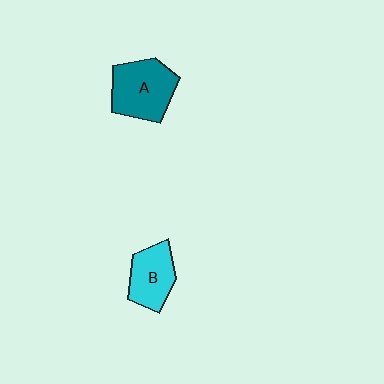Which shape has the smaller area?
Shape B (cyan).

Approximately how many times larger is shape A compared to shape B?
Approximately 1.4 times.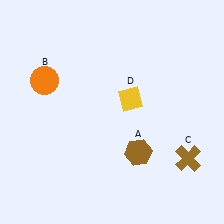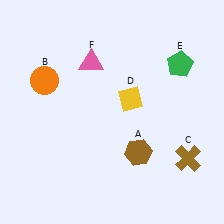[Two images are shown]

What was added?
A green pentagon (E), a pink triangle (F) were added in Image 2.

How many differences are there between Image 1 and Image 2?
There are 2 differences between the two images.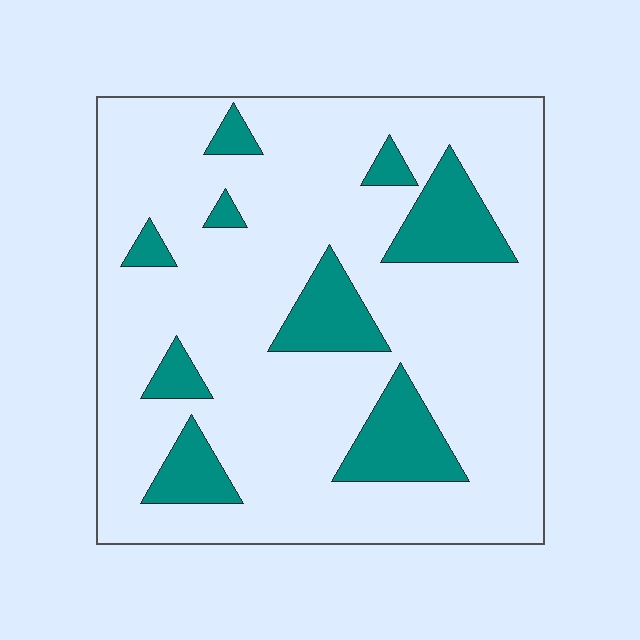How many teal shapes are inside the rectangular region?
9.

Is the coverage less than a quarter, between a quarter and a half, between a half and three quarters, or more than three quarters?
Less than a quarter.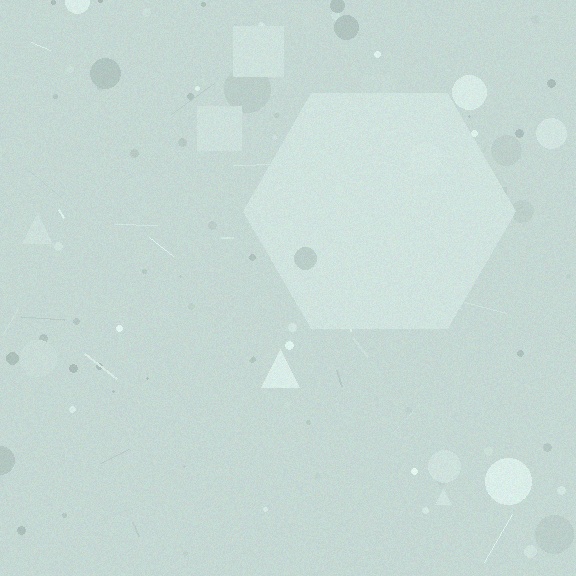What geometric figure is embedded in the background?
A hexagon is embedded in the background.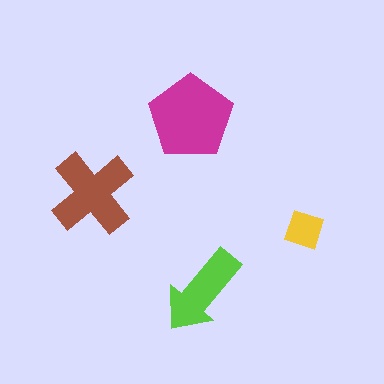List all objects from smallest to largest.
The yellow diamond, the lime arrow, the brown cross, the magenta pentagon.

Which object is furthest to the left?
The brown cross is leftmost.